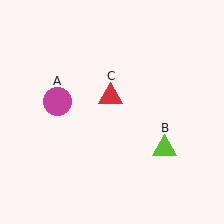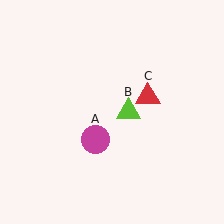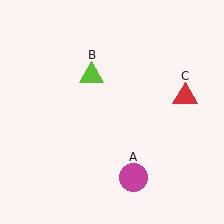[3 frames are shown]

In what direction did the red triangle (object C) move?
The red triangle (object C) moved right.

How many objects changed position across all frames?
3 objects changed position: magenta circle (object A), lime triangle (object B), red triangle (object C).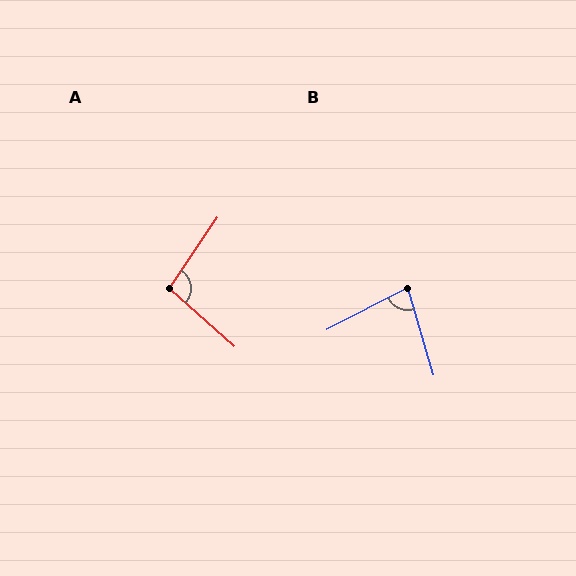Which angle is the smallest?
B, at approximately 79 degrees.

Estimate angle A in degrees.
Approximately 98 degrees.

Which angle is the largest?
A, at approximately 98 degrees.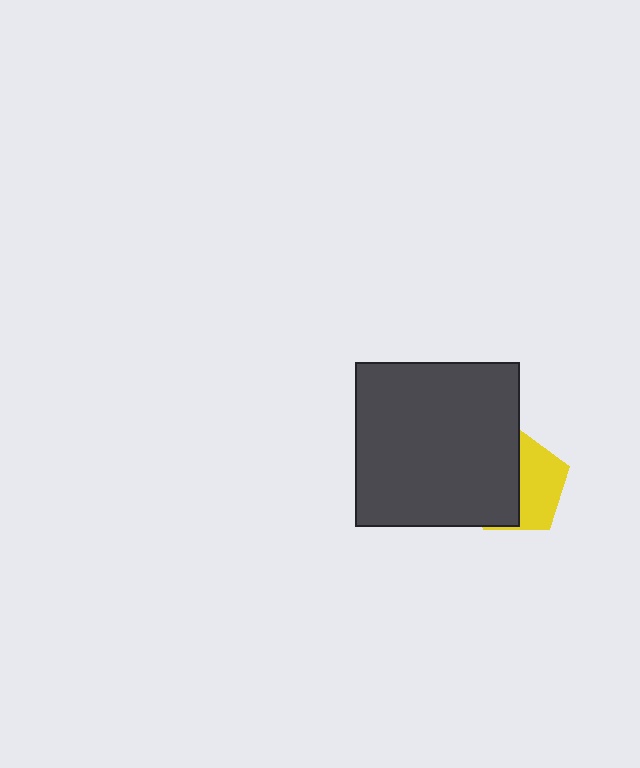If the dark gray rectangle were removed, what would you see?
You would see the complete yellow pentagon.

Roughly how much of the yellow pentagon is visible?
About half of it is visible (roughly 47%).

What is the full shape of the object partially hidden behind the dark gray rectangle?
The partially hidden object is a yellow pentagon.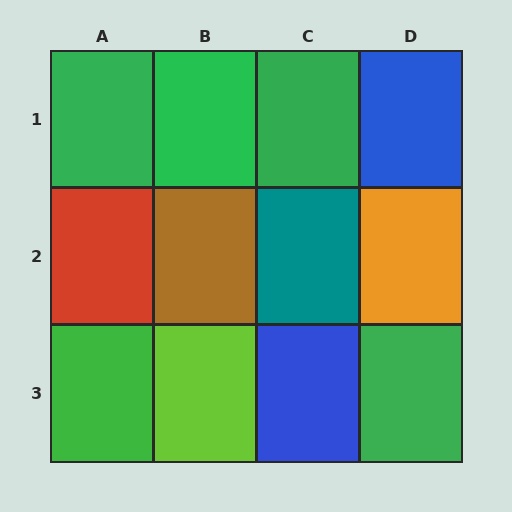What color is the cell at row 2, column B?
Brown.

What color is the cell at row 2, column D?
Orange.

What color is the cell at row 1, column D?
Blue.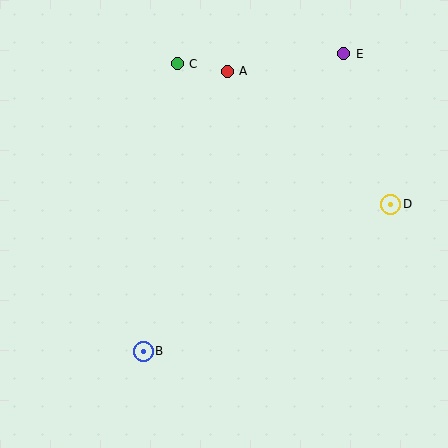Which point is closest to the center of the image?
Point B at (143, 351) is closest to the center.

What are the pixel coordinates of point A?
Point A is at (227, 71).